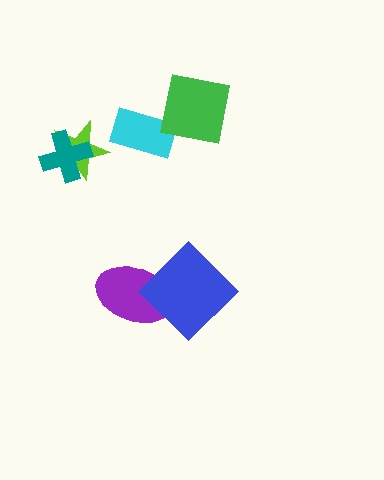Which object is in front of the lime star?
The teal cross is in front of the lime star.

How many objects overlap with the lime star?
1 object overlaps with the lime star.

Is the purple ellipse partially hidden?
Yes, it is partially covered by another shape.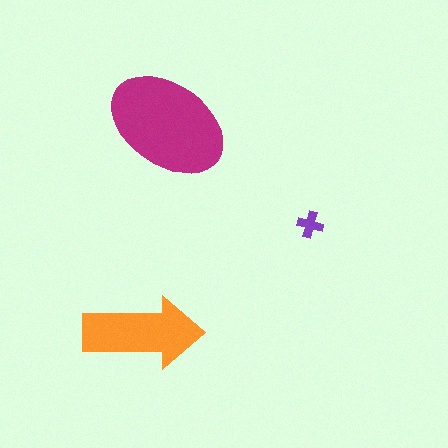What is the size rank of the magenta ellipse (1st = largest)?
1st.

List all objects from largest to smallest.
The magenta ellipse, the orange arrow, the purple cross.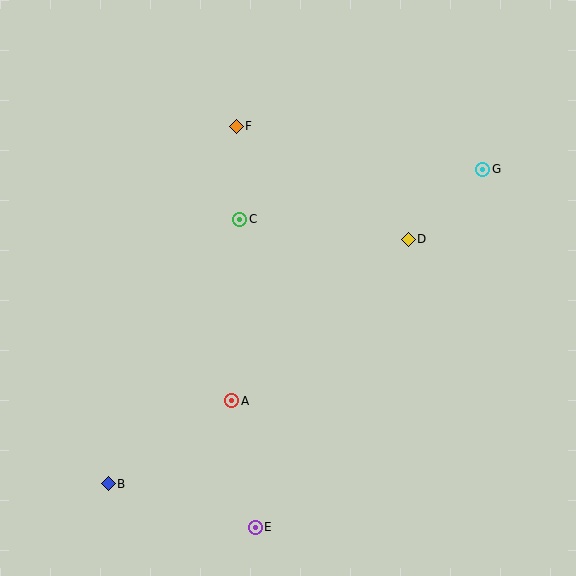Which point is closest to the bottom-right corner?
Point E is closest to the bottom-right corner.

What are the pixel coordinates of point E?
Point E is at (255, 527).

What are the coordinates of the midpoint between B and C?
The midpoint between B and C is at (174, 351).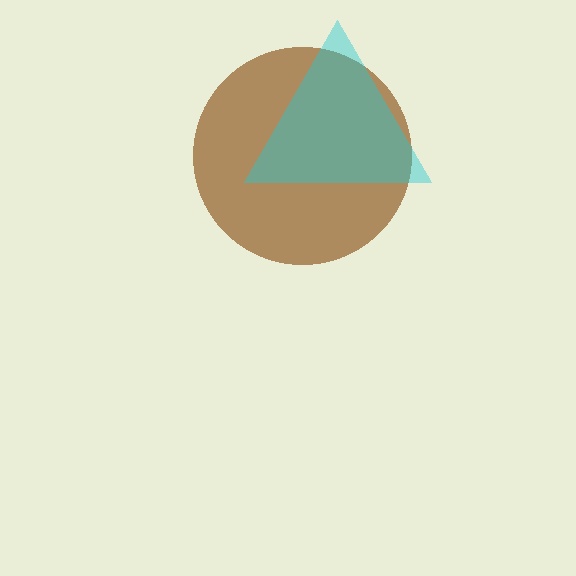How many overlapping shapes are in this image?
There are 2 overlapping shapes in the image.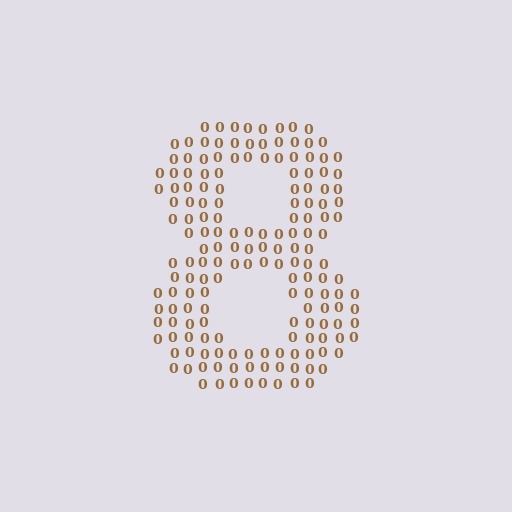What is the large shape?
The large shape is the digit 8.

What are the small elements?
The small elements are digit 0's.